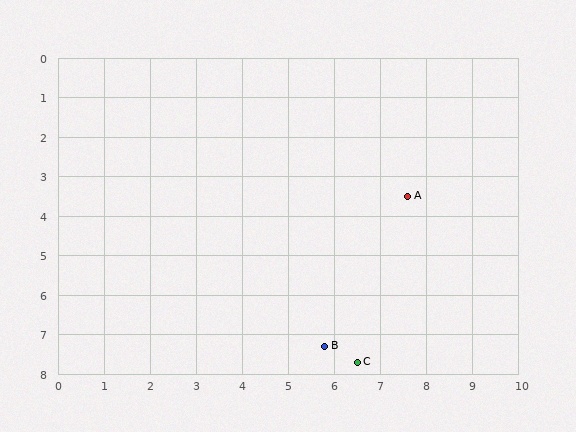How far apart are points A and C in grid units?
Points A and C are about 4.3 grid units apart.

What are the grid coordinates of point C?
Point C is at approximately (6.5, 7.7).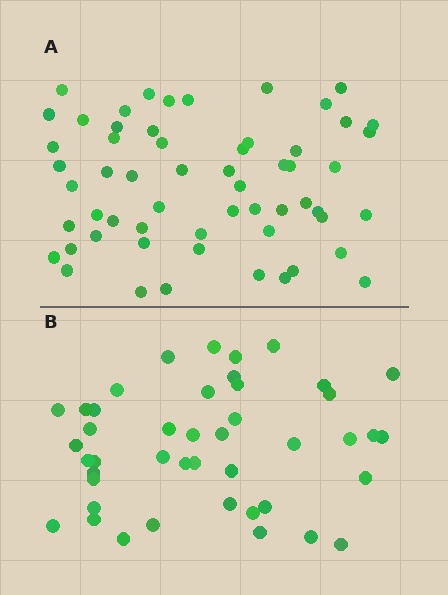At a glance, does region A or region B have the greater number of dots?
Region A (the top region) has more dots.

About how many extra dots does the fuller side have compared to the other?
Region A has approximately 15 more dots than region B.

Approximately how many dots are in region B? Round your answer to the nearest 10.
About 40 dots. (The exact count is 44, which rounds to 40.)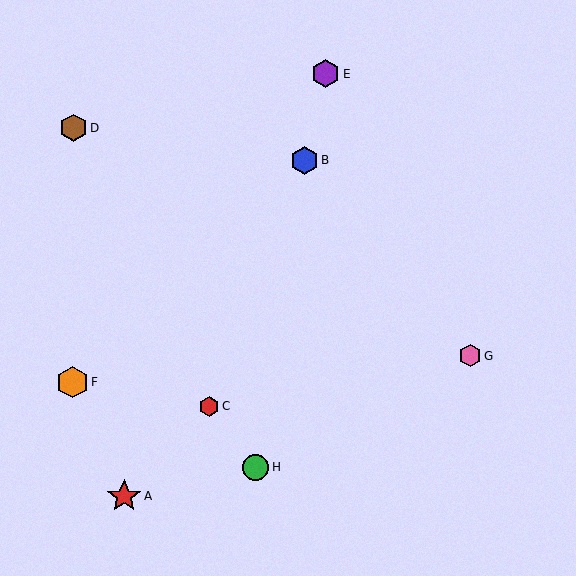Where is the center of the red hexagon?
The center of the red hexagon is at (209, 406).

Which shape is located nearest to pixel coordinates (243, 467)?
The green circle (labeled H) at (256, 467) is nearest to that location.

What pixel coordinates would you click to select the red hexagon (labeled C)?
Click at (209, 406) to select the red hexagon C.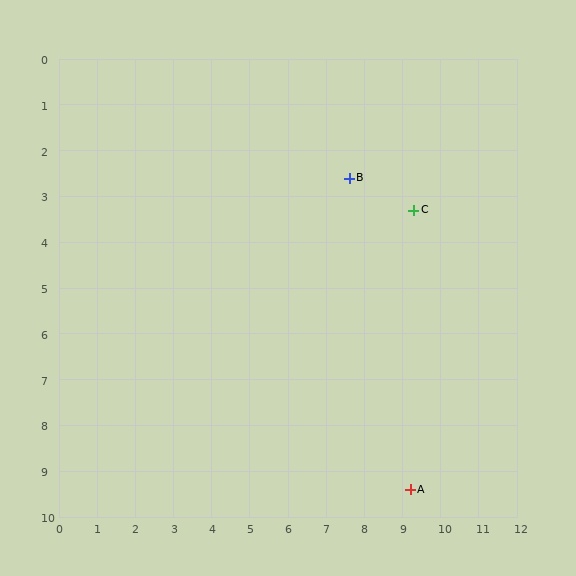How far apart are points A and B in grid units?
Points A and B are about 7.0 grid units apart.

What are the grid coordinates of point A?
Point A is at approximately (9.2, 9.4).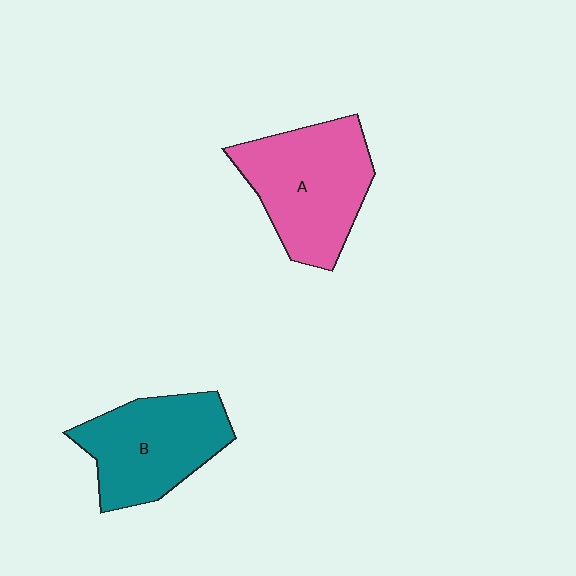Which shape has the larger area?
Shape A (pink).